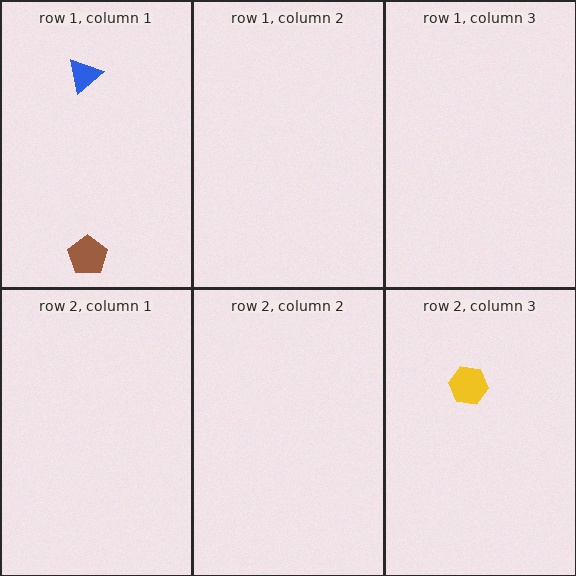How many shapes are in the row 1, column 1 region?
2.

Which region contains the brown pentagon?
The row 1, column 1 region.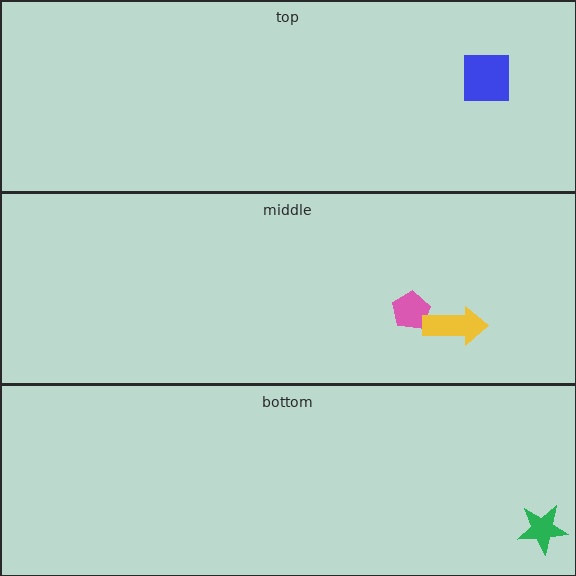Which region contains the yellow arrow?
The middle region.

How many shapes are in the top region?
1.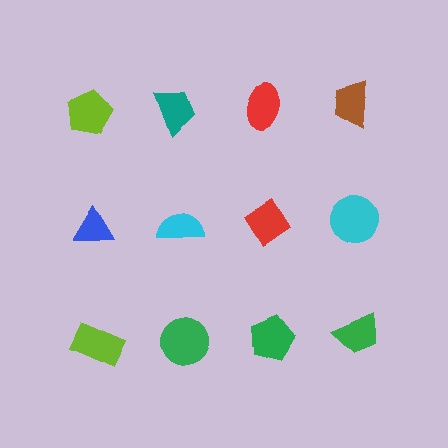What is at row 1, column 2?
A teal trapezoid.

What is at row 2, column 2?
A cyan semicircle.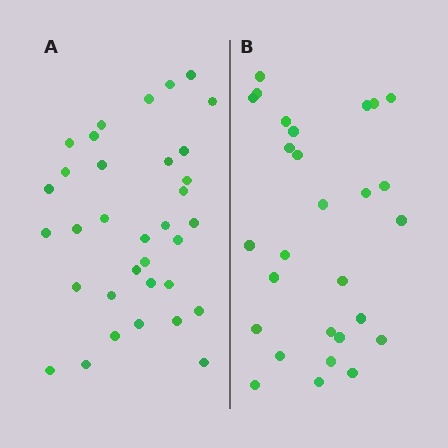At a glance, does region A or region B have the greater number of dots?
Region A (the left region) has more dots.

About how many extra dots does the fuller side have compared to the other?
Region A has about 6 more dots than region B.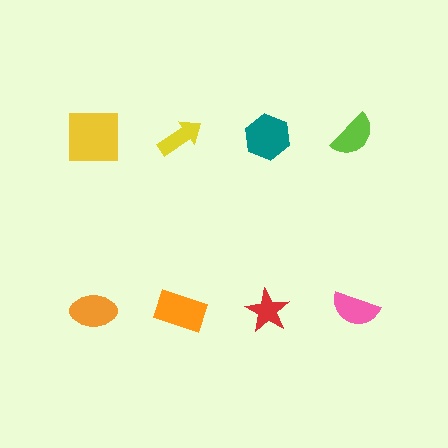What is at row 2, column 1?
An orange ellipse.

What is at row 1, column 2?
A yellow arrow.